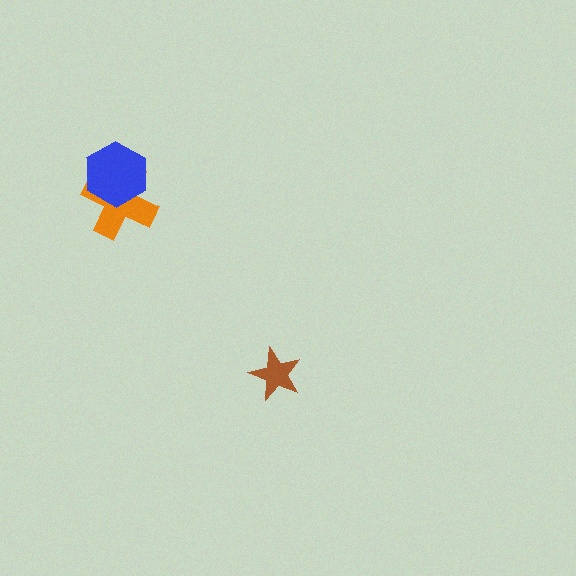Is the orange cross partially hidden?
Yes, it is partially covered by another shape.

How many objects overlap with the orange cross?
1 object overlaps with the orange cross.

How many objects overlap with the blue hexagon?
1 object overlaps with the blue hexagon.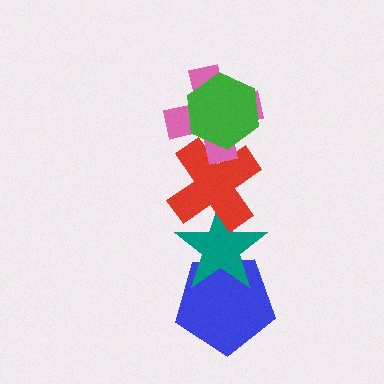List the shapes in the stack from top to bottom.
From top to bottom: the green hexagon, the pink cross, the red cross, the teal star, the blue pentagon.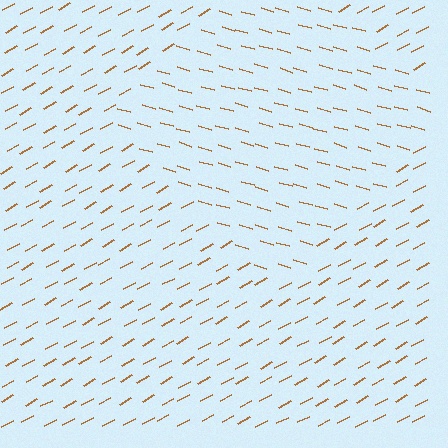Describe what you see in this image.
The image is filled with small brown line segments. A diamond region in the image has lines oriented differently from the surrounding lines, creating a visible texture boundary.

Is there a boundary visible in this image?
Yes, there is a texture boundary formed by a change in line orientation.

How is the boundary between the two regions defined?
The boundary is defined purely by a change in line orientation (approximately 45 degrees difference). All lines are the same color and thickness.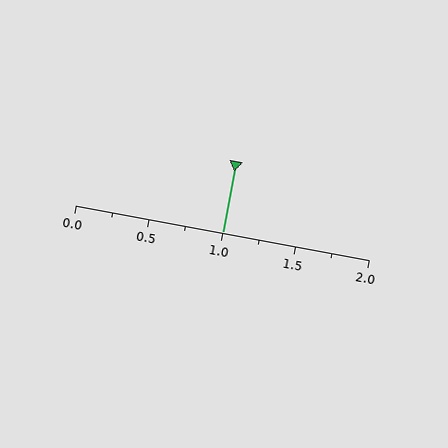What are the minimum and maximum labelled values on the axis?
The axis runs from 0.0 to 2.0.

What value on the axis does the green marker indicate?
The marker indicates approximately 1.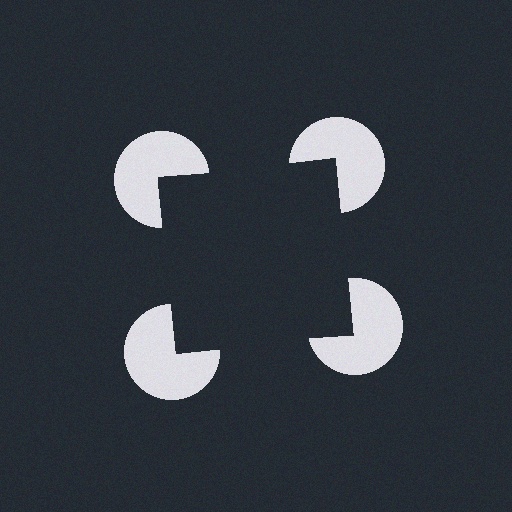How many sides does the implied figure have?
4 sides.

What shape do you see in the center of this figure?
An illusory square — its edges are inferred from the aligned wedge cuts in the pac-man discs, not physically drawn.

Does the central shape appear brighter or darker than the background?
It typically appears slightly darker than the background, even though no actual brightness change is drawn.